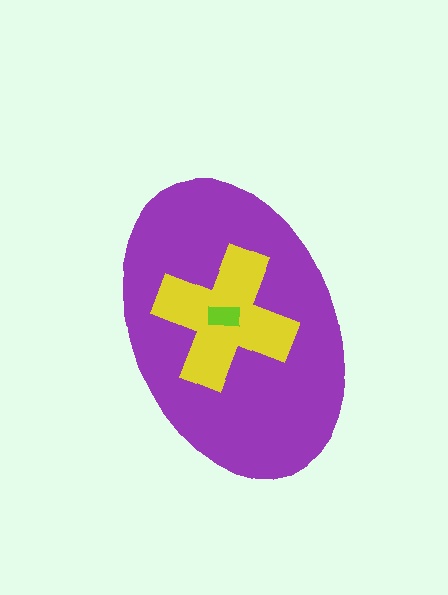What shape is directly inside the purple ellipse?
The yellow cross.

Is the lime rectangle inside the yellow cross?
Yes.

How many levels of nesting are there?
3.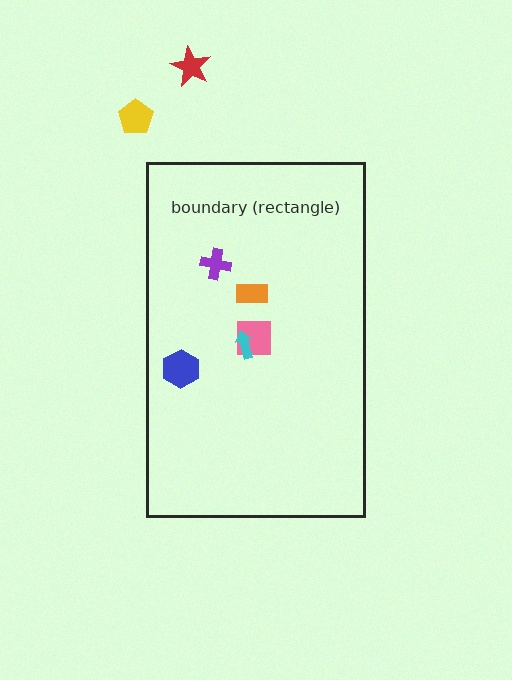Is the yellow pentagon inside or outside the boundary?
Outside.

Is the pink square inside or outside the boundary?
Inside.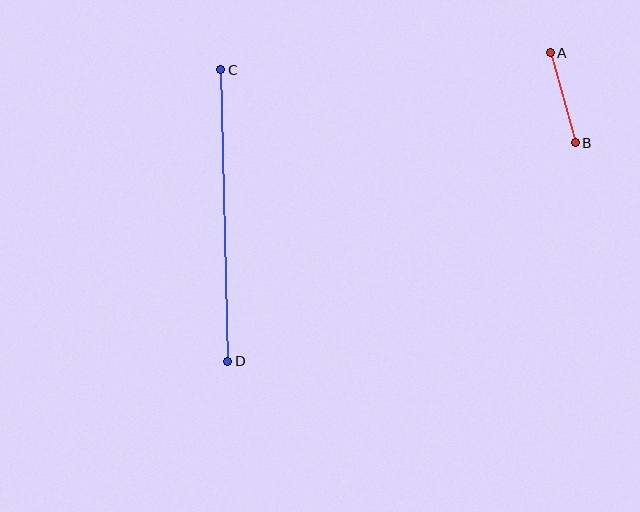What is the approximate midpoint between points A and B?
The midpoint is at approximately (563, 98) pixels.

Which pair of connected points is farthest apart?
Points C and D are farthest apart.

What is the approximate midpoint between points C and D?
The midpoint is at approximately (224, 216) pixels.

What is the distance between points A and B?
The distance is approximately 93 pixels.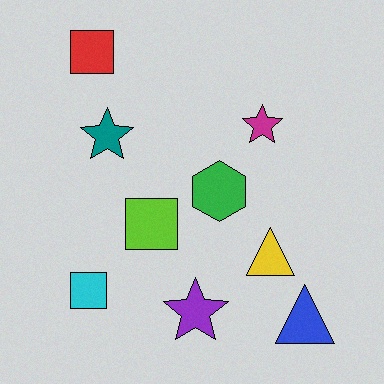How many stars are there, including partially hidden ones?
There are 3 stars.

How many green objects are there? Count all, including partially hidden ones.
There is 1 green object.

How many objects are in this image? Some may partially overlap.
There are 9 objects.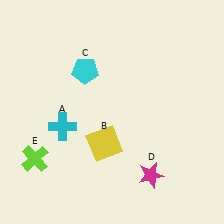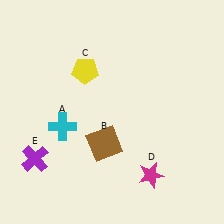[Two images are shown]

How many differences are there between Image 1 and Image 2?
There are 3 differences between the two images.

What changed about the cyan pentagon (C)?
In Image 1, C is cyan. In Image 2, it changed to yellow.